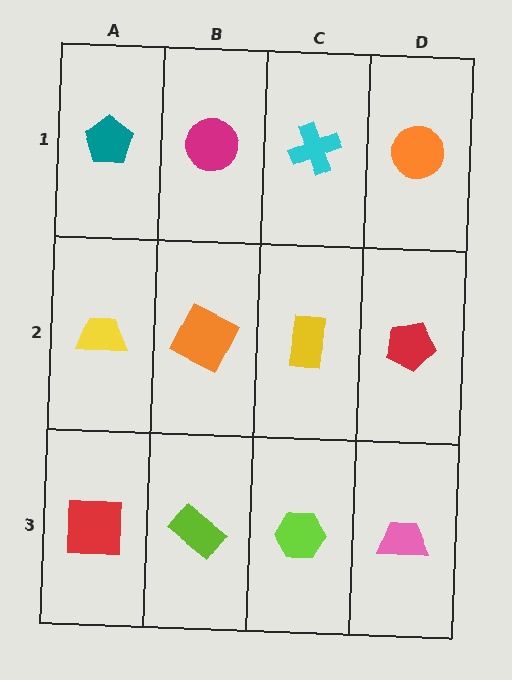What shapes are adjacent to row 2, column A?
A teal pentagon (row 1, column A), a red square (row 3, column A), an orange square (row 2, column B).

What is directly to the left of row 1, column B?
A teal pentagon.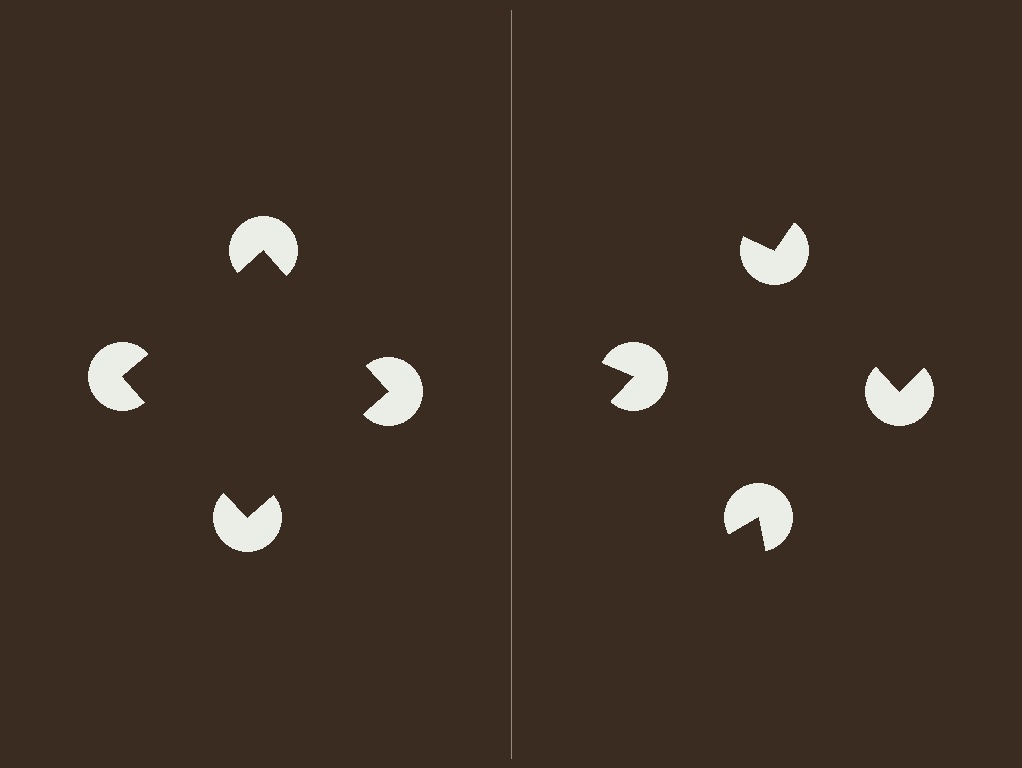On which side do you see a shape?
An illusory square appears on the left side. On the right side the wedge cuts are rotated, so no coherent shape forms.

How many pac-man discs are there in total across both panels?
8 — 4 on each side.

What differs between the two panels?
The pac-man discs are positioned identically on both sides; only the wedge orientations differ. On the left they align to a square; on the right they are misaligned.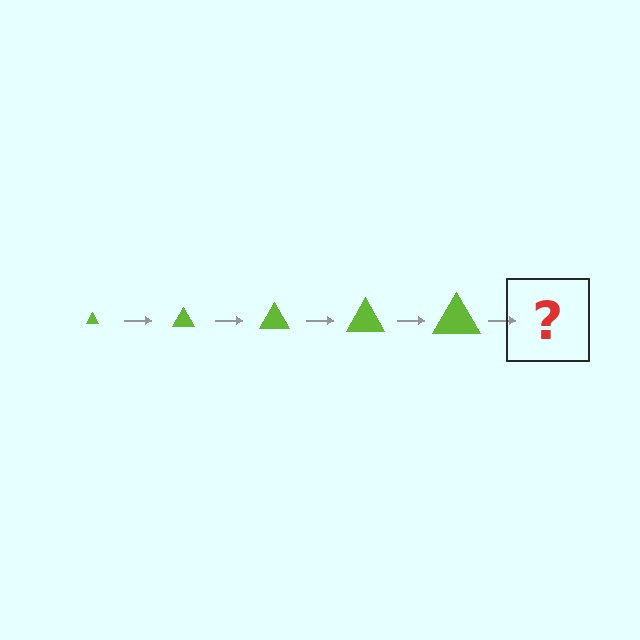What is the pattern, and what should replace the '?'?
The pattern is that the triangle gets progressively larger each step. The '?' should be a lime triangle, larger than the previous one.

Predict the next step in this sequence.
The next step is a lime triangle, larger than the previous one.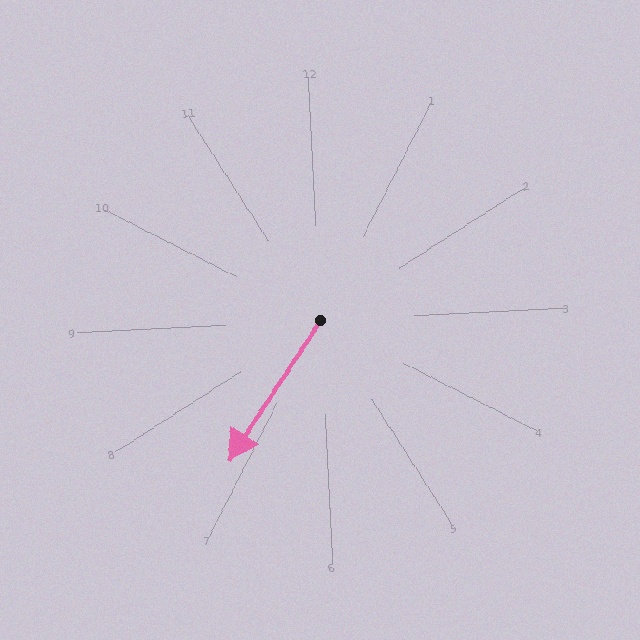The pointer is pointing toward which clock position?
Roughly 7 o'clock.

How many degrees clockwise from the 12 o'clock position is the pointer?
Approximately 216 degrees.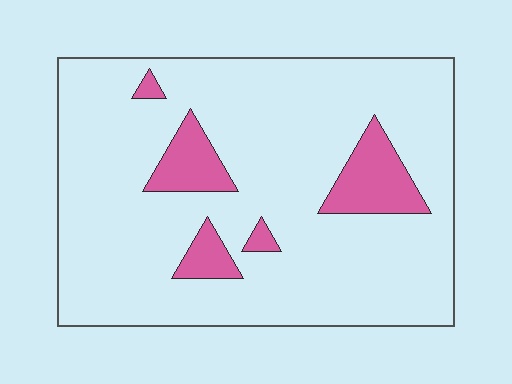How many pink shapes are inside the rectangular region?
5.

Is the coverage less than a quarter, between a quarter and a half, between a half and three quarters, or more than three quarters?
Less than a quarter.